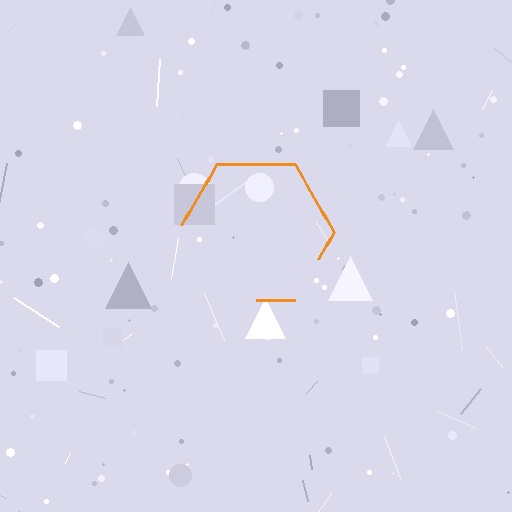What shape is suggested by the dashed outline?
The dashed outline suggests a hexagon.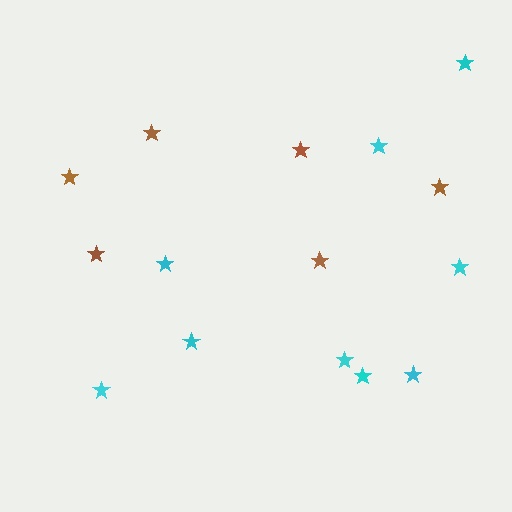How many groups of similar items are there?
There are 2 groups: one group of cyan stars (9) and one group of brown stars (6).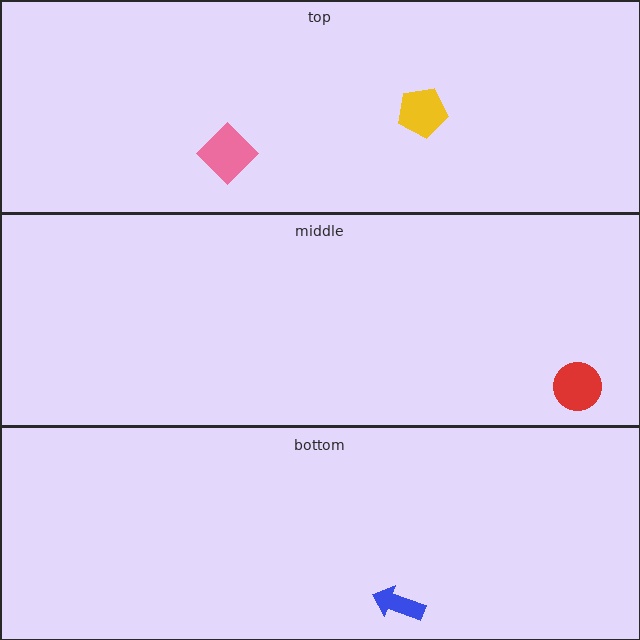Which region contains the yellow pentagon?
The top region.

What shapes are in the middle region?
The red circle.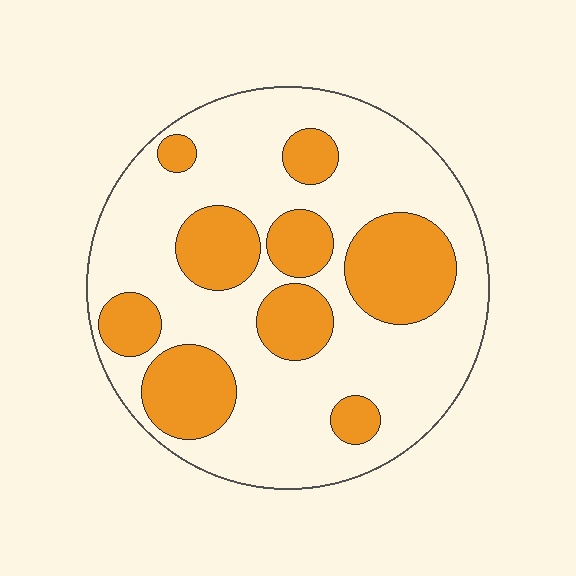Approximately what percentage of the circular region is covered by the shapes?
Approximately 30%.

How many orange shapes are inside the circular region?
9.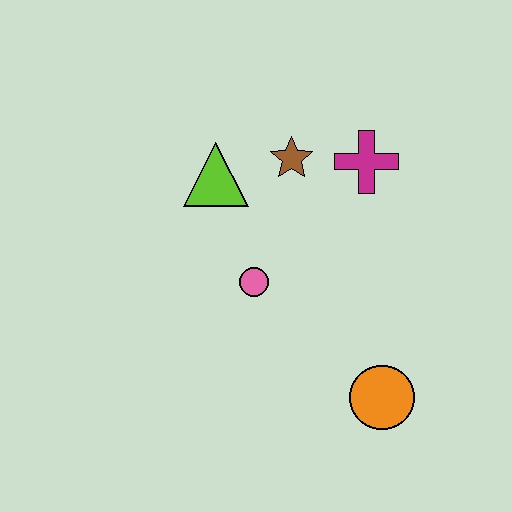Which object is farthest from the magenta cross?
The orange circle is farthest from the magenta cross.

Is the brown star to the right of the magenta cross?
No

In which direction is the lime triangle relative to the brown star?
The lime triangle is to the left of the brown star.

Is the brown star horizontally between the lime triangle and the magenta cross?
Yes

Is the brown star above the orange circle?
Yes